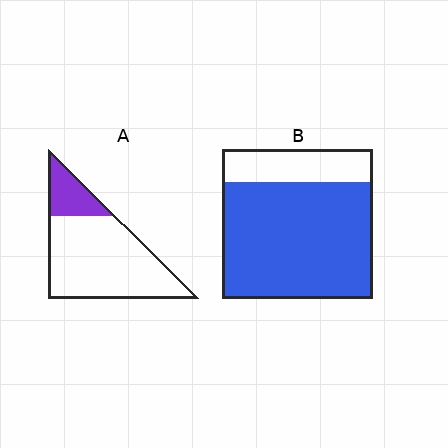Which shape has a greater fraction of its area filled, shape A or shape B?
Shape B.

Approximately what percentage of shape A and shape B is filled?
A is approximately 20% and B is approximately 80%.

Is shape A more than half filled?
No.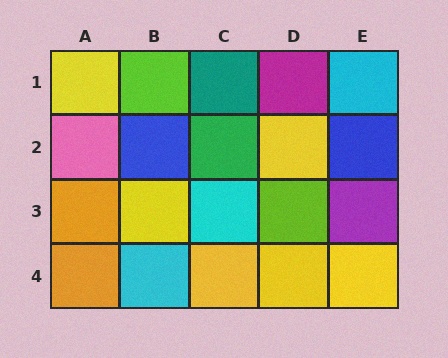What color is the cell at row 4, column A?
Orange.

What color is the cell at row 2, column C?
Green.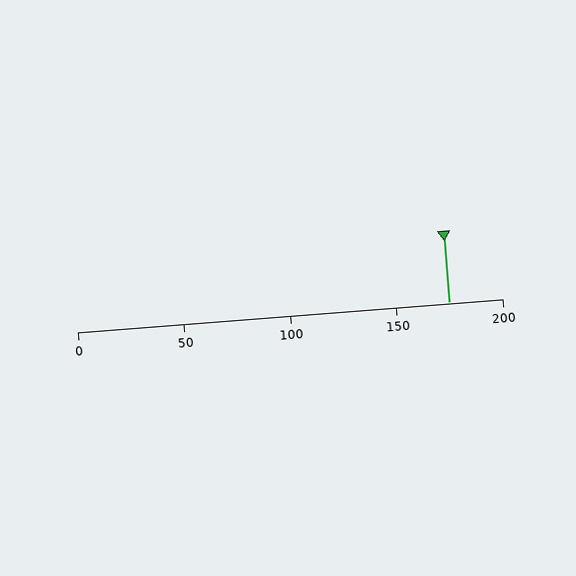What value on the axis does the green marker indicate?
The marker indicates approximately 175.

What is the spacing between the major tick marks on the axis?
The major ticks are spaced 50 apart.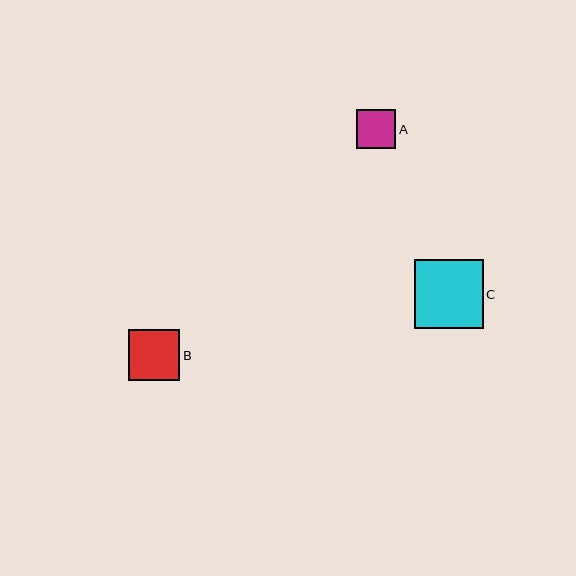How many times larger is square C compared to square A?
Square C is approximately 1.7 times the size of square A.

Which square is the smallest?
Square A is the smallest with a size of approximately 39 pixels.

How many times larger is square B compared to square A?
Square B is approximately 1.3 times the size of square A.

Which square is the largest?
Square C is the largest with a size of approximately 69 pixels.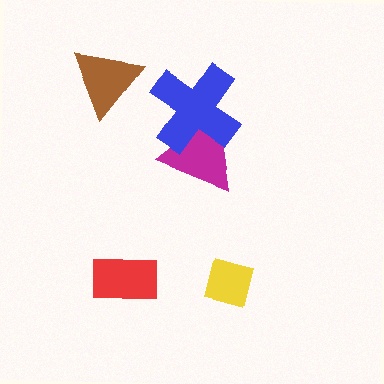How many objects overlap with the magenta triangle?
1 object overlaps with the magenta triangle.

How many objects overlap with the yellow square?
0 objects overlap with the yellow square.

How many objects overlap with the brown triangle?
0 objects overlap with the brown triangle.